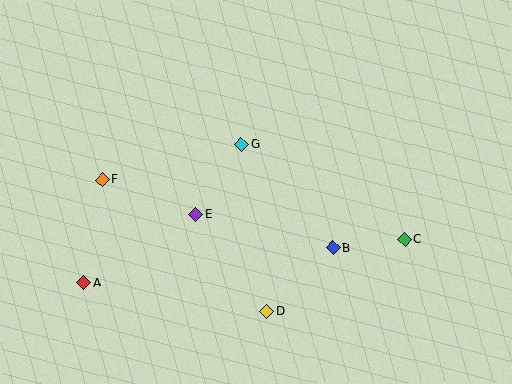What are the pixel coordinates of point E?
Point E is at (196, 214).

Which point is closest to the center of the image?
Point G at (241, 144) is closest to the center.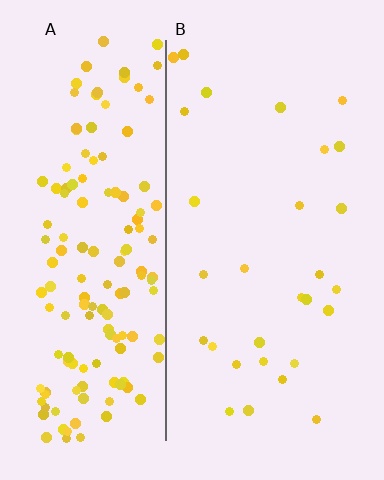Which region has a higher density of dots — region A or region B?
A (the left).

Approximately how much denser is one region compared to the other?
Approximately 5.4× — region A over region B.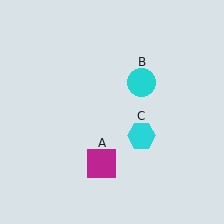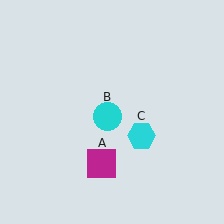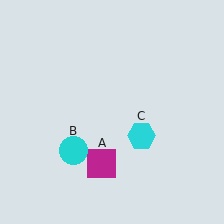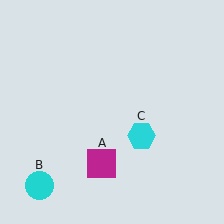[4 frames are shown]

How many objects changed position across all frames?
1 object changed position: cyan circle (object B).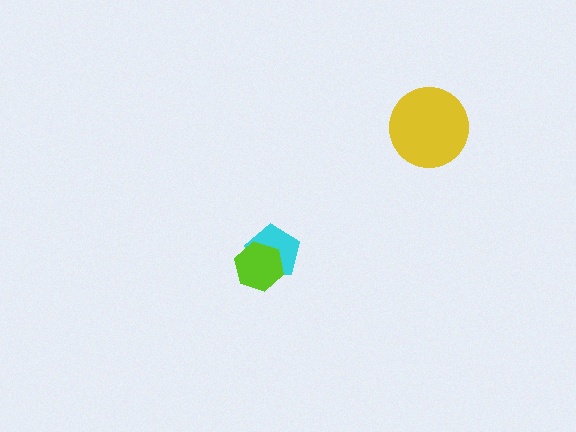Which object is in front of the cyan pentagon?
The lime hexagon is in front of the cyan pentagon.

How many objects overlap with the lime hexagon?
1 object overlaps with the lime hexagon.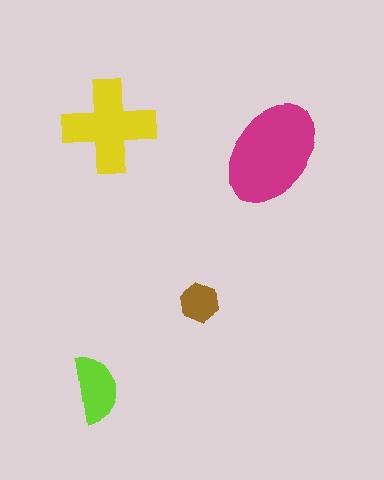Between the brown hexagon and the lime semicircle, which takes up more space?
The lime semicircle.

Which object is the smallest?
The brown hexagon.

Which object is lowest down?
The lime semicircle is bottommost.